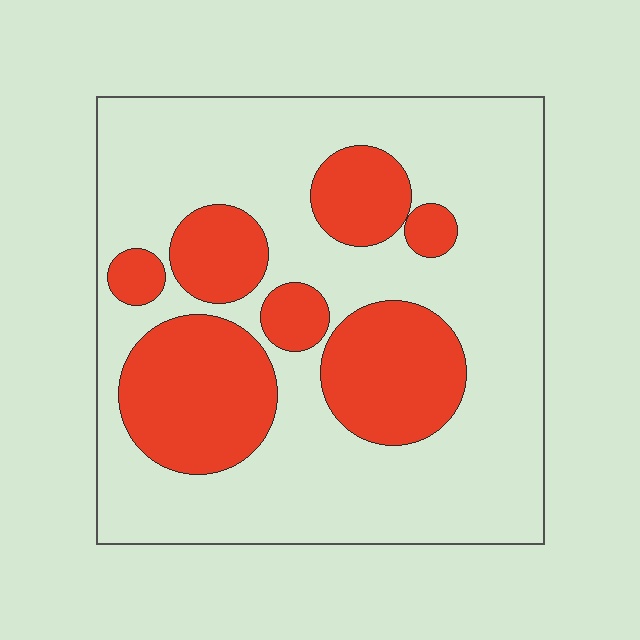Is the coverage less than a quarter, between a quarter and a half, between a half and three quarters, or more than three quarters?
Between a quarter and a half.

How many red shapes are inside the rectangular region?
7.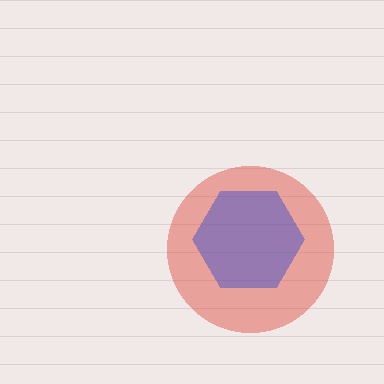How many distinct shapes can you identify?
There are 2 distinct shapes: a red circle, a blue hexagon.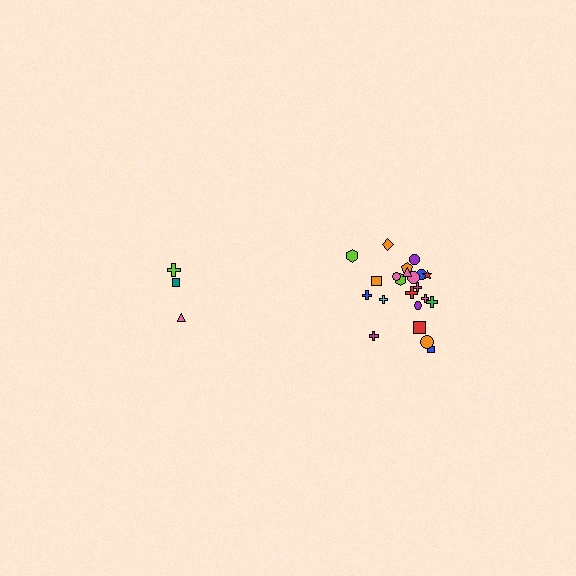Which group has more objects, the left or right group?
The right group.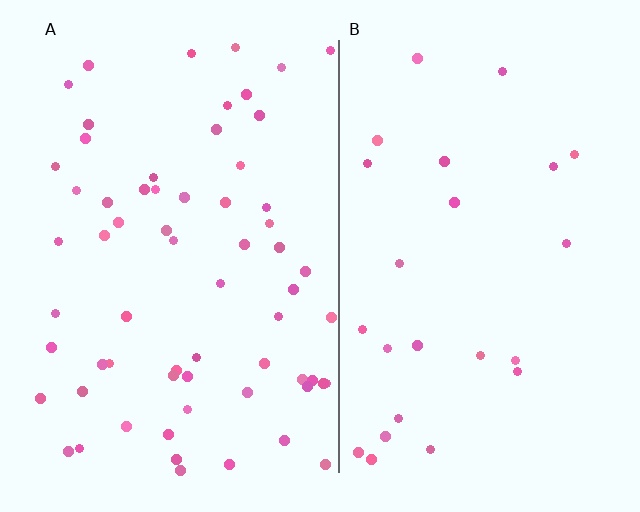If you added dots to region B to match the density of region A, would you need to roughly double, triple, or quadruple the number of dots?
Approximately triple.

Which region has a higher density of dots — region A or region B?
A (the left).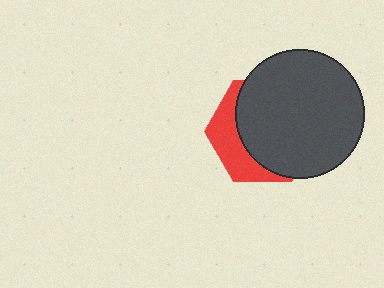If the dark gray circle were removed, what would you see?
You would see the complete red hexagon.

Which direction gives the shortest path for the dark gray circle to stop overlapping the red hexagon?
Moving toward the upper-right gives the shortest separation.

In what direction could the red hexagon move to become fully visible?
The red hexagon could move toward the lower-left. That would shift it out from behind the dark gray circle entirely.